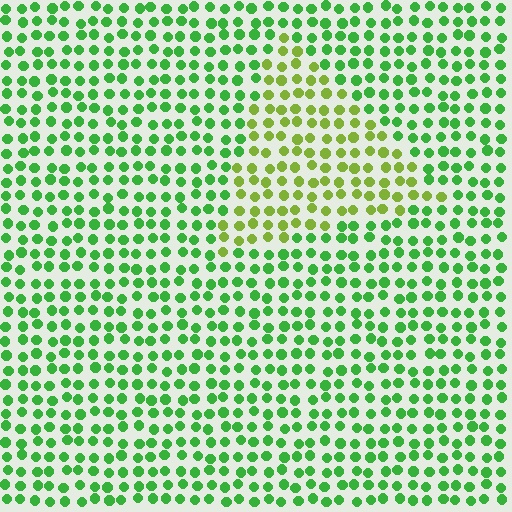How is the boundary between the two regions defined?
The boundary is defined purely by a slight shift in hue (about 38 degrees). Spacing, size, and orientation are identical on both sides.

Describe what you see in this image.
The image is filled with small green elements in a uniform arrangement. A triangle-shaped region is visible where the elements are tinted to a slightly different hue, forming a subtle color boundary.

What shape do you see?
I see a triangle.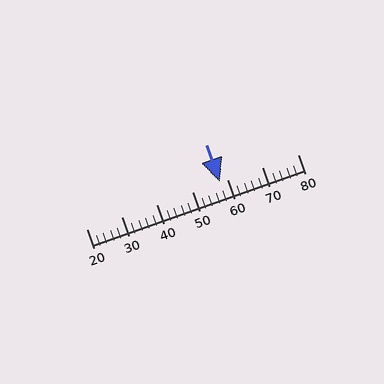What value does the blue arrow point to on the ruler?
The blue arrow points to approximately 58.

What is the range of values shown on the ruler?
The ruler shows values from 20 to 80.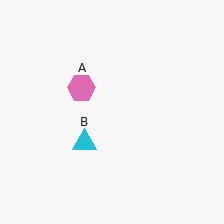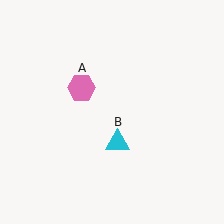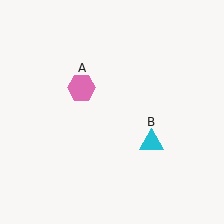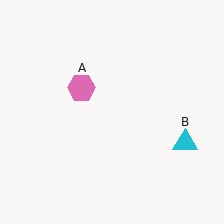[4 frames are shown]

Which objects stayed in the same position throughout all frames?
Pink hexagon (object A) remained stationary.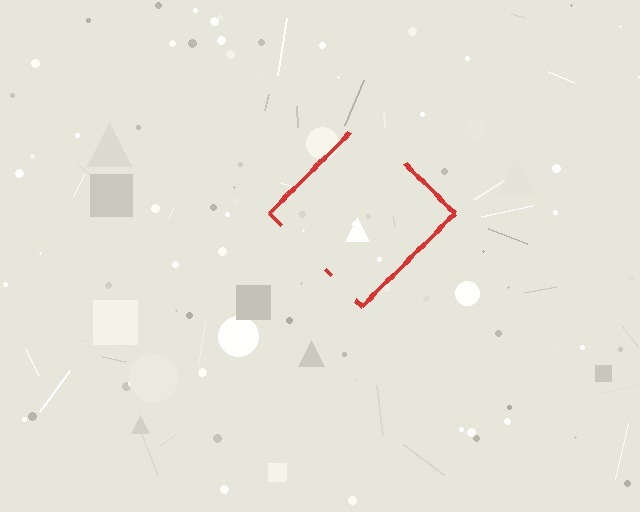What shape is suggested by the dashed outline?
The dashed outline suggests a diamond.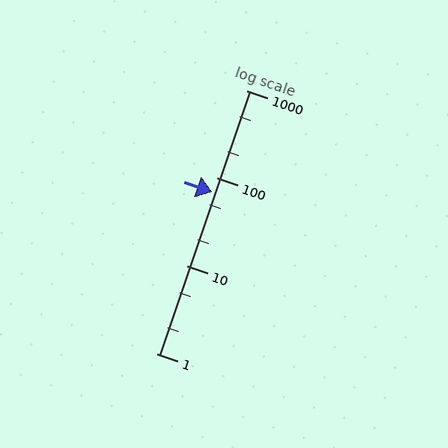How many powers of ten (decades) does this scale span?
The scale spans 3 decades, from 1 to 1000.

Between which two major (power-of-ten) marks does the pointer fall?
The pointer is between 10 and 100.